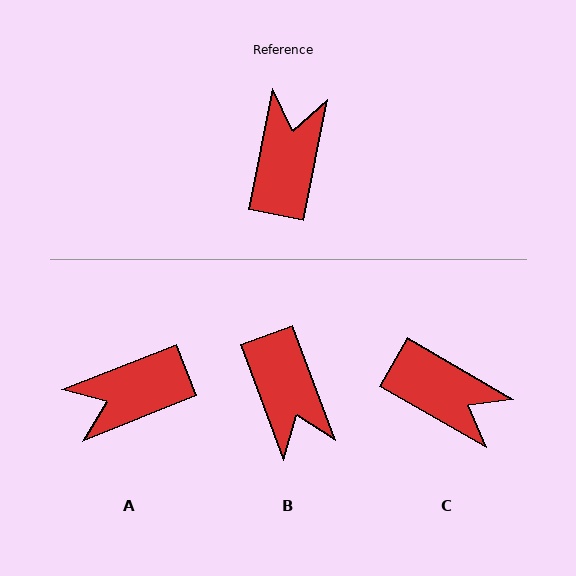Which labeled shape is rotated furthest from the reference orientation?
B, about 148 degrees away.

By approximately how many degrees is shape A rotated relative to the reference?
Approximately 123 degrees counter-clockwise.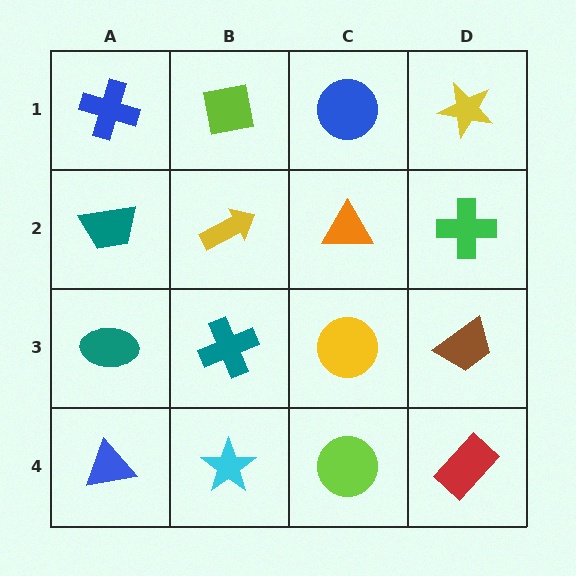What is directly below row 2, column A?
A teal ellipse.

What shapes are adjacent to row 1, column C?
An orange triangle (row 2, column C), a lime square (row 1, column B), a yellow star (row 1, column D).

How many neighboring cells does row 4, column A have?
2.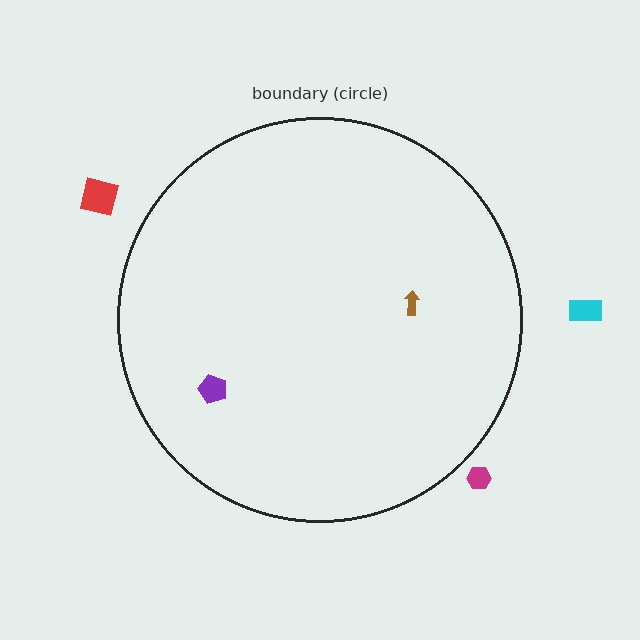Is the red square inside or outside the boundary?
Outside.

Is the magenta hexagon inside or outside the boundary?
Outside.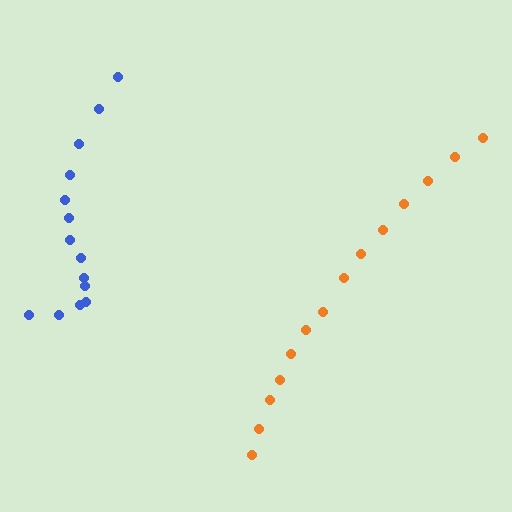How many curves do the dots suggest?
There are 2 distinct paths.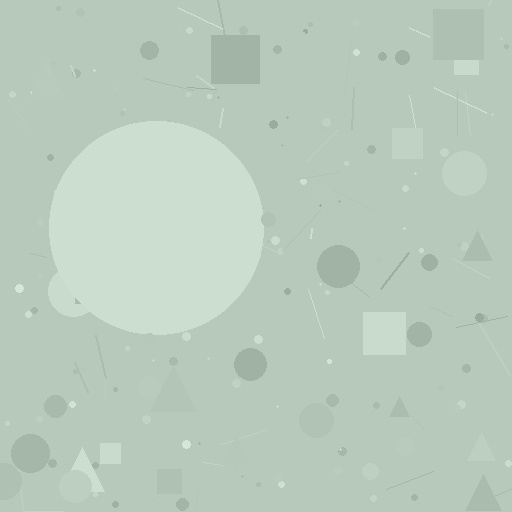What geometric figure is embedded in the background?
A circle is embedded in the background.